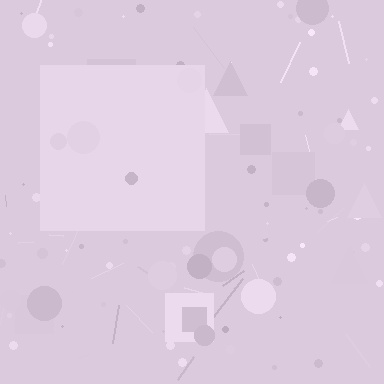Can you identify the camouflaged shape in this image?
The camouflaged shape is a square.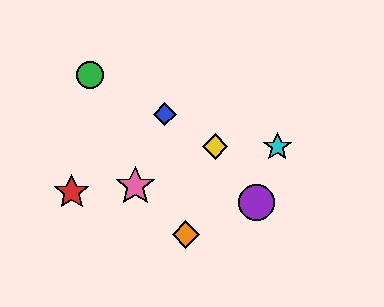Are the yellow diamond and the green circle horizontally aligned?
No, the yellow diamond is at y≈147 and the green circle is at y≈75.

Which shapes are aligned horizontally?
The yellow diamond, the cyan star are aligned horizontally.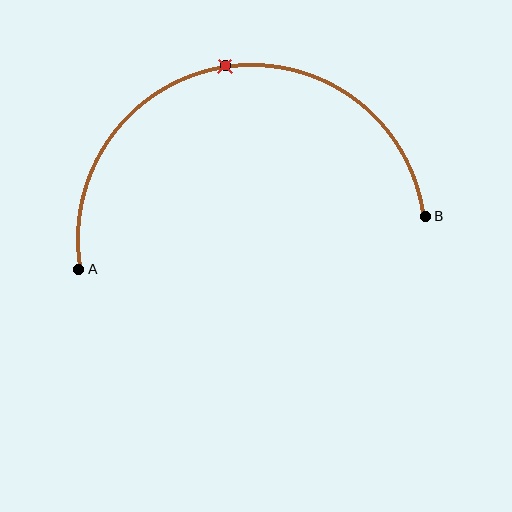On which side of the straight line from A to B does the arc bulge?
The arc bulges above the straight line connecting A and B.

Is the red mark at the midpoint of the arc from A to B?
Yes. The red mark lies on the arc at equal arc-length from both A and B — it is the arc midpoint.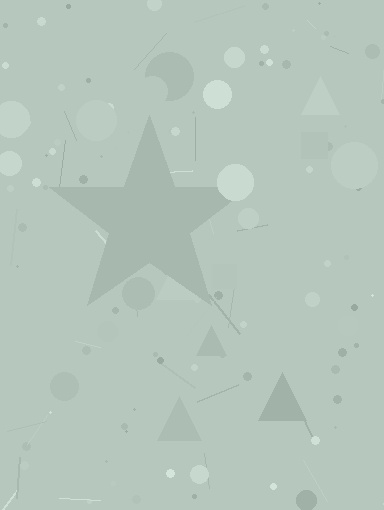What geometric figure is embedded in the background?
A star is embedded in the background.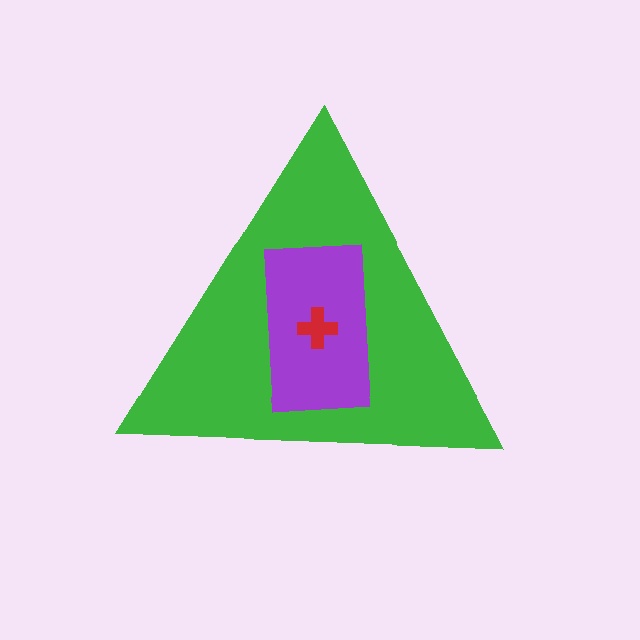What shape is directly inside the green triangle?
The purple rectangle.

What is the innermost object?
The red cross.